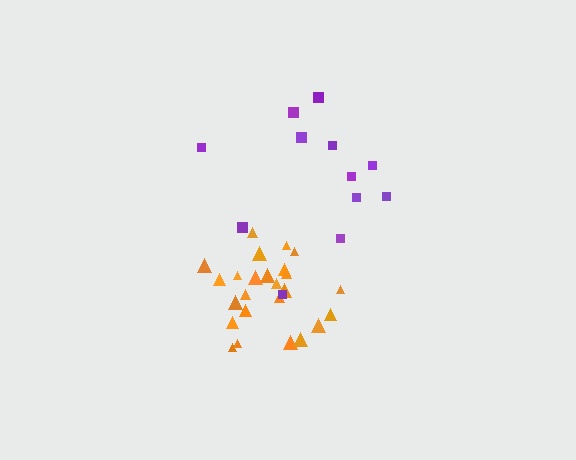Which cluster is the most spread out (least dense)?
Purple.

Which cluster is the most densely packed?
Orange.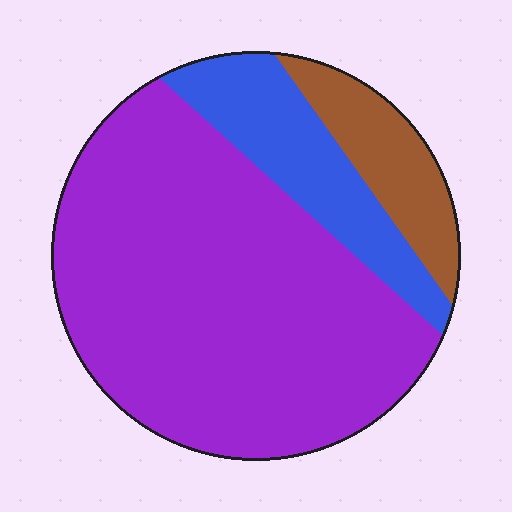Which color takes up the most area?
Purple, at roughly 70%.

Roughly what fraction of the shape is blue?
Blue covers around 20% of the shape.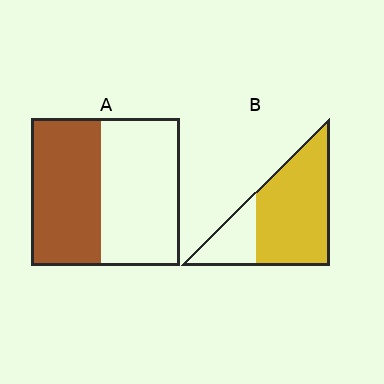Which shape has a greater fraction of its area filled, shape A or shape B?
Shape B.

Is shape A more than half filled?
Roughly half.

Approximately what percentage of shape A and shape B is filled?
A is approximately 45% and B is approximately 75%.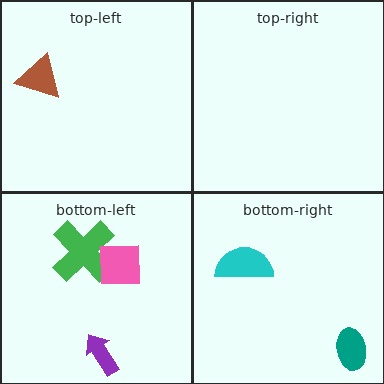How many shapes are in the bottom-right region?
2.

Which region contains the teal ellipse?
The bottom-right region.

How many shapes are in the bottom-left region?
3.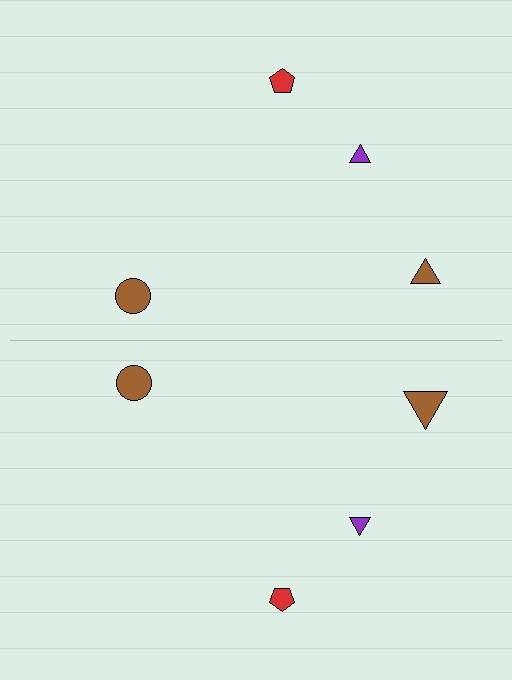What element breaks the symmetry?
The brown triangle on the bottom side has a different size than its mirror counterpart.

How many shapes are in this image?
There are 8 shapes in this image.